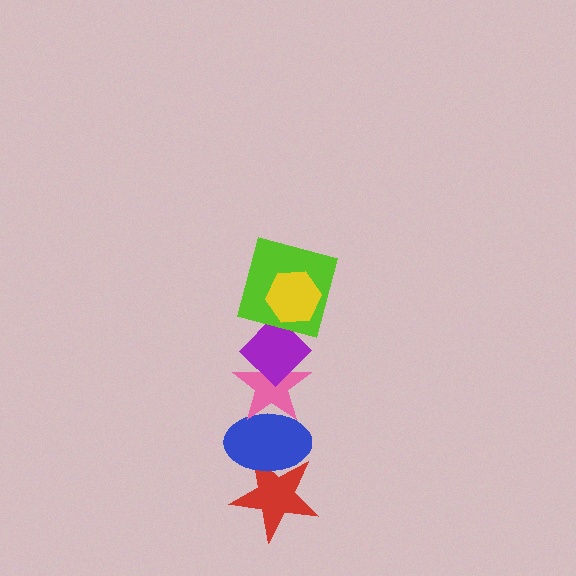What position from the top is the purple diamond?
The purple diamond is 3rd from the top.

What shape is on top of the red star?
The blue ellipse is on top of the red star.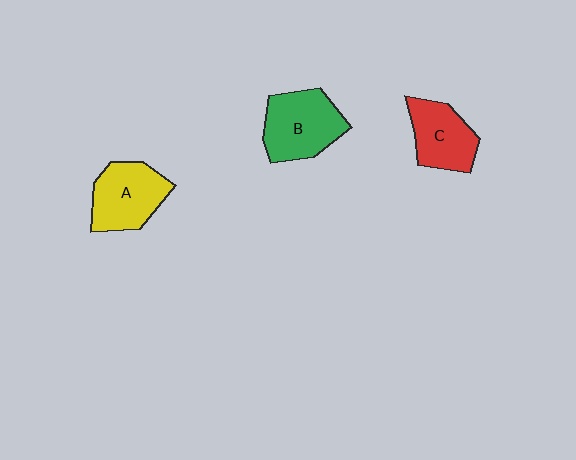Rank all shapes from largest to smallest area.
From largest to smallest: B (green), A (yellow), C (red).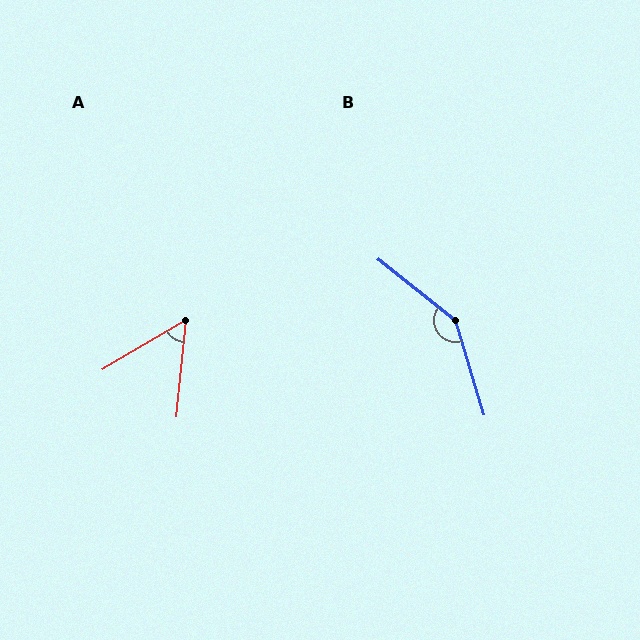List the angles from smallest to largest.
A (54°), B (145°).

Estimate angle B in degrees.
Approximately 145 degrees.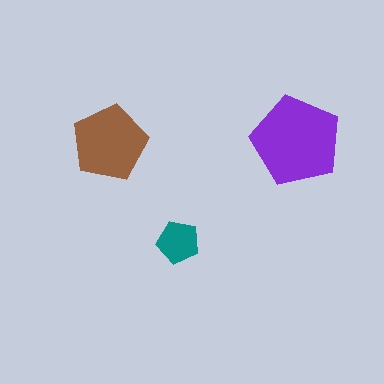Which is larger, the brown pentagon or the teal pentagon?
The brown one.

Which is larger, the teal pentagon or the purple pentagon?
The purple one.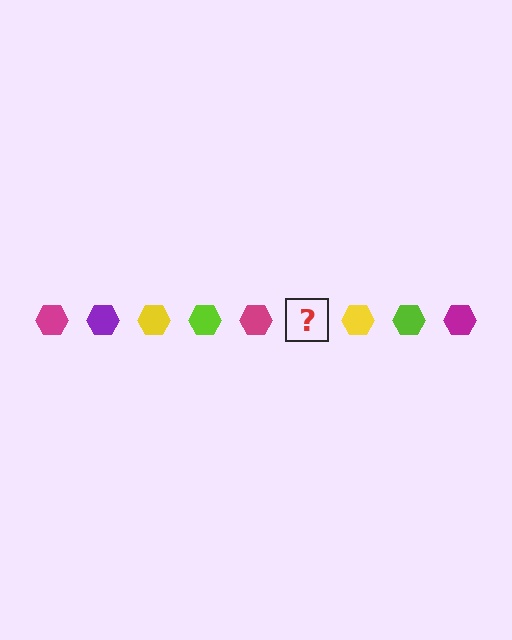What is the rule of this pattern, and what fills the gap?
The rule is that the pattern cycles through magenta, purple, yellow, lime hexagons. The gap should be filled with a purple hexagon.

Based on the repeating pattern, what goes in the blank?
The blank should be a purple hexagon.